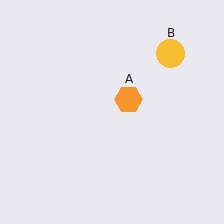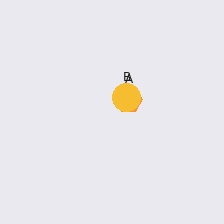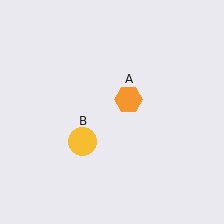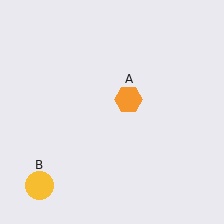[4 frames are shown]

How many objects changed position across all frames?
1 object changed position: yellow circle (object B).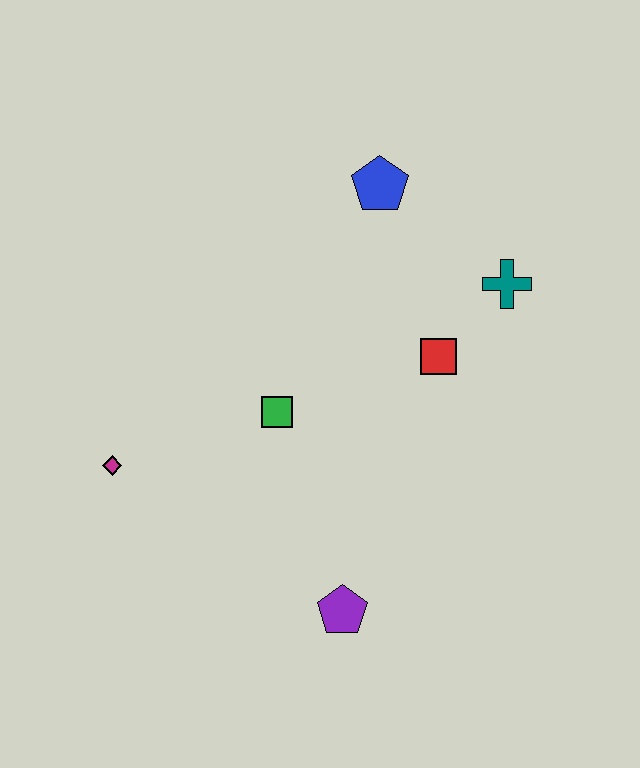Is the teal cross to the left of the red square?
No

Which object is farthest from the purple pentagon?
The blue pentagon is farthest from the purple pentagon.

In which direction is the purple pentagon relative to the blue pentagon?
The purple pentagon is below the blue pentagon.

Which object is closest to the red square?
The teal cross is closest to the red square.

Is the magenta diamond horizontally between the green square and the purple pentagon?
No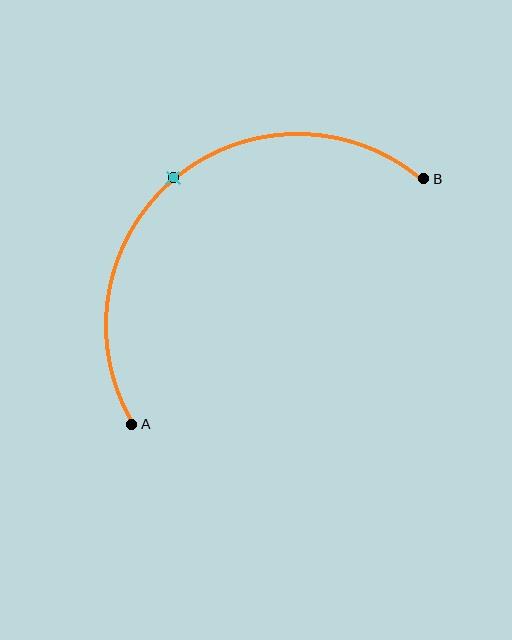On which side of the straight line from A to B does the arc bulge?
The arc bulges above and to the left of the straight line connecting A and B.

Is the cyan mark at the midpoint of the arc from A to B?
Yes. The cyan mark lies on the arc at equal arc-length from both A and B — it is the arc midpoint.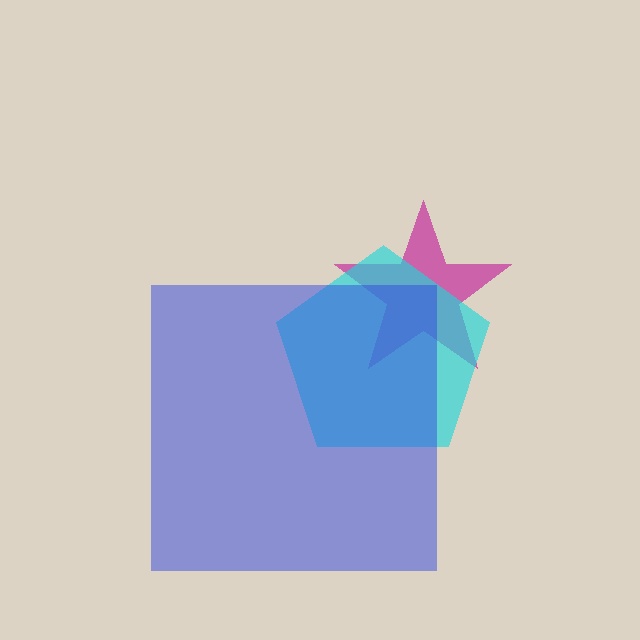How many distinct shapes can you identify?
There are 3 distinct shapes: a magenta star, a cyan pentagon, a blue square.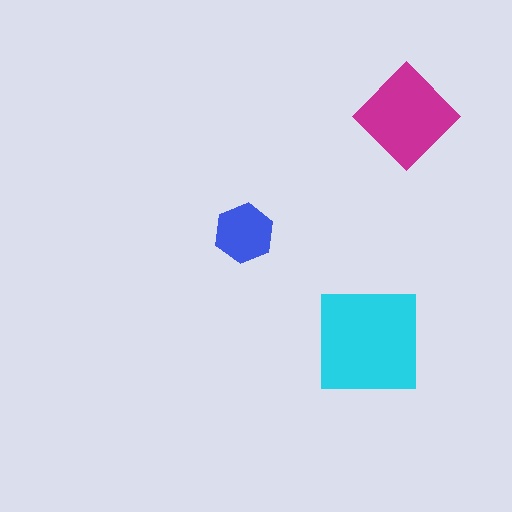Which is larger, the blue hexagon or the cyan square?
The cyan square.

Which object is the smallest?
The blue hexagon.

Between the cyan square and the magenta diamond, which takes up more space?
The cyan square.